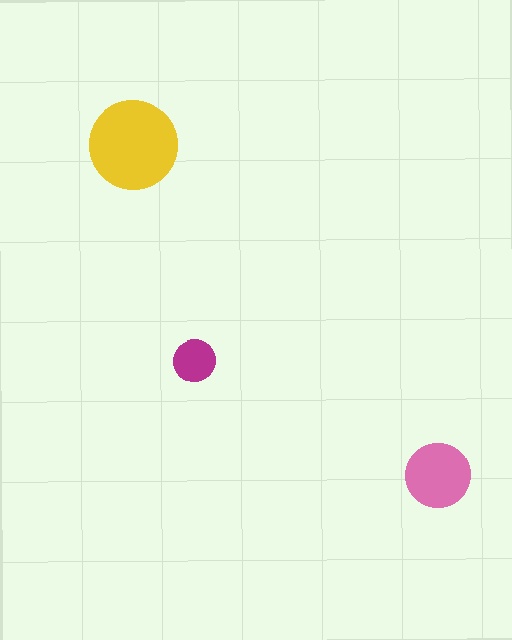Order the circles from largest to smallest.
the yellow one, the pink one, the magenta one.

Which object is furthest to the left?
The yellow circle is leftmost.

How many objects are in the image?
There are 3 objects in the image.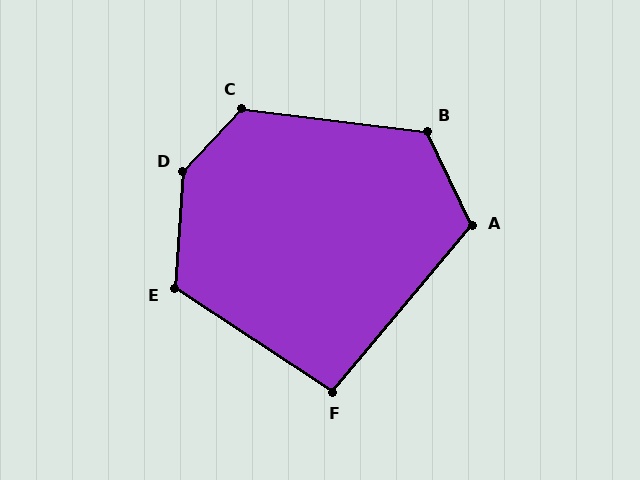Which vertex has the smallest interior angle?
F, at approximately 97 degrees.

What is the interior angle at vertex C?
Approximately 126 degrees (obtuse).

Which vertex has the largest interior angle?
D, at approximately 141 degrees.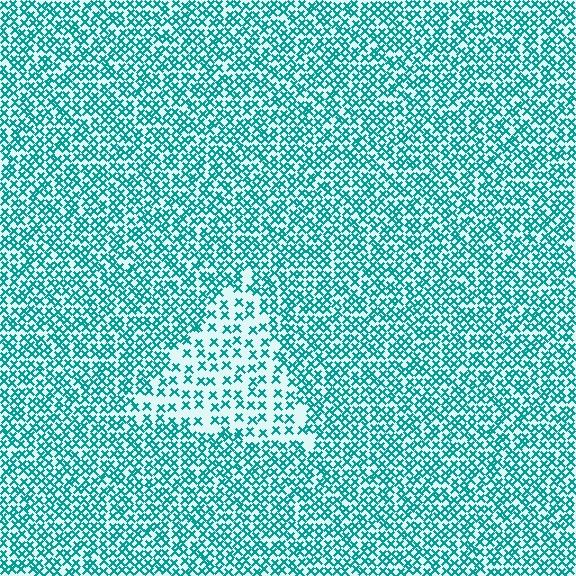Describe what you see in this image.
The image contains small teal elements arranged at two different densities. A triangle-shaped region is visible where the elements are less densely packed than the surrounding area.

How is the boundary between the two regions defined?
The boundary is defined by a change in element density (approximately 2.1x ratio). All elements are the same color, size, and shape.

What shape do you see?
I see a triangle.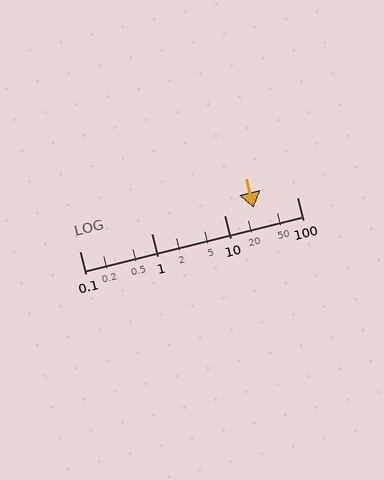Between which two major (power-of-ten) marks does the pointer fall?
The pointer is between 10 and 100.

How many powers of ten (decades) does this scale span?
The scale spans 3 decades, from 0.1 to 100.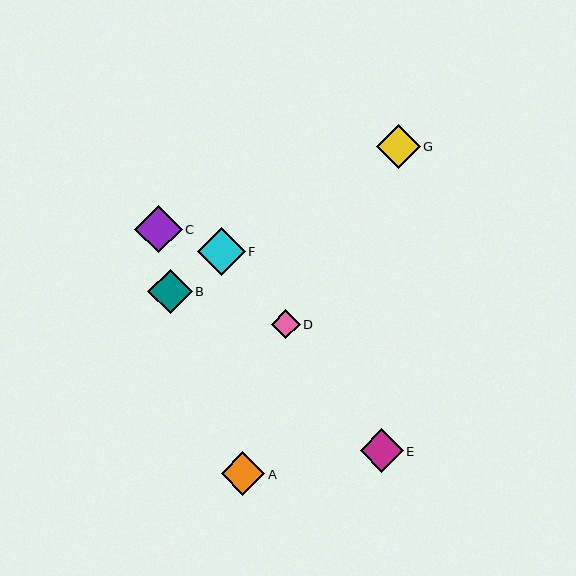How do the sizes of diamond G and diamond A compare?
Diamond G and diamond A are approximately the same size.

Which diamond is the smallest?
Diamond D is the smallest with a size of approximately 29 pixels.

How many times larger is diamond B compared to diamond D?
Diamond B is approximately 1.5 times the size of diamond D.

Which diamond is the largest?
Diamond F is the largest with a size of approximately 48 pixels.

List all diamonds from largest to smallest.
From largest to smallest: F, C, B, G, E, A, D.